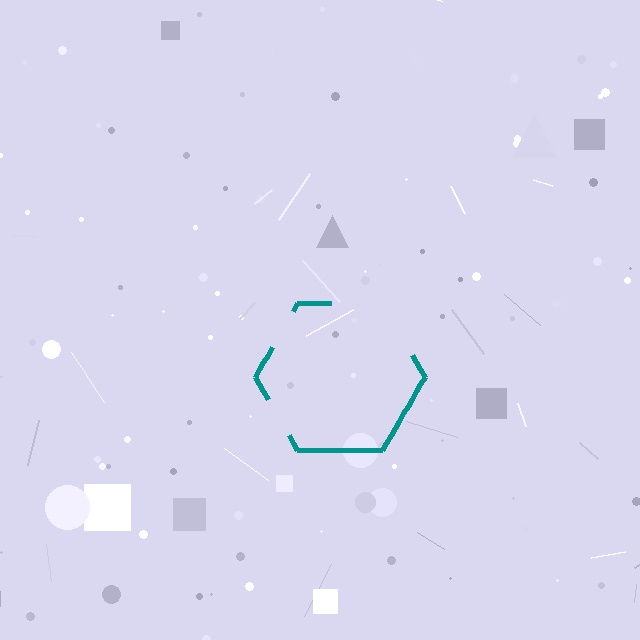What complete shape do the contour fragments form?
The contour fragments form a hexagon.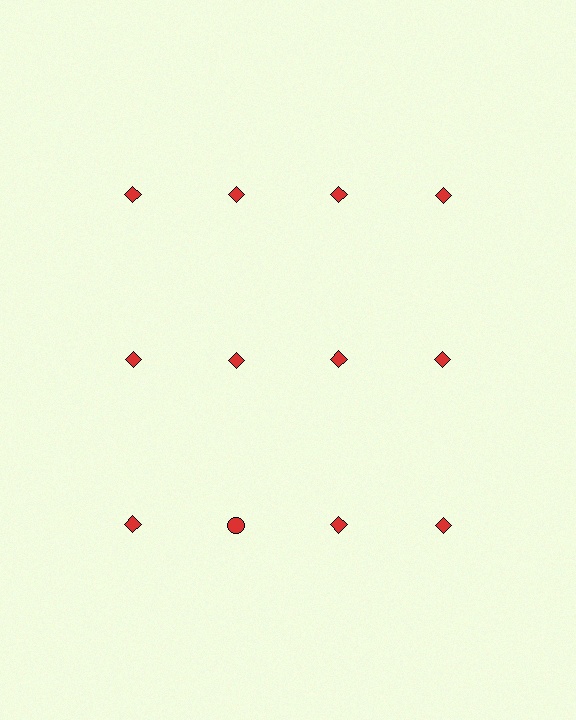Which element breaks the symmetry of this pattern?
The red circle in the third row, second from left column breaks the symmetry. All other shapes are red diamonds.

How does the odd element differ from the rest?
It has a different shape: circle instead of diamond.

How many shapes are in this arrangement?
There are 12 shapes arranged in a grid pattern.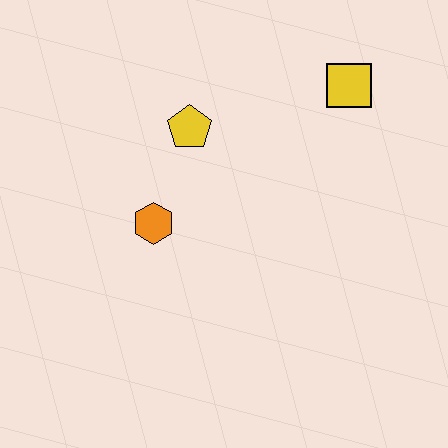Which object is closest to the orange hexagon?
The yellow pentagon is closest to the orange hexagon.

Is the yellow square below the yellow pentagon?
No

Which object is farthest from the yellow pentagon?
The yellow square is farthest from the yellow pentagon.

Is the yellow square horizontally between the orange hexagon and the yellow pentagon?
No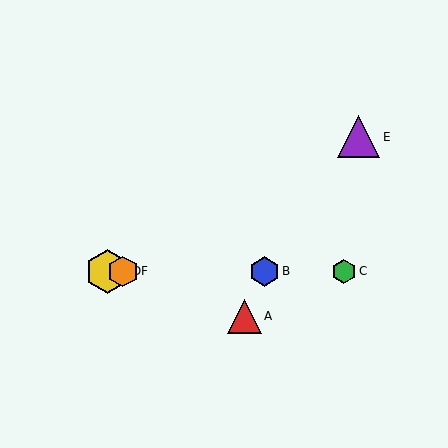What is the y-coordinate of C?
Object C is at y≈271.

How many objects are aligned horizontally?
4 objects (B, C, D, F) are aligned horizontally.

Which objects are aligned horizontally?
Objects B, C, D, F are aligned horizontally.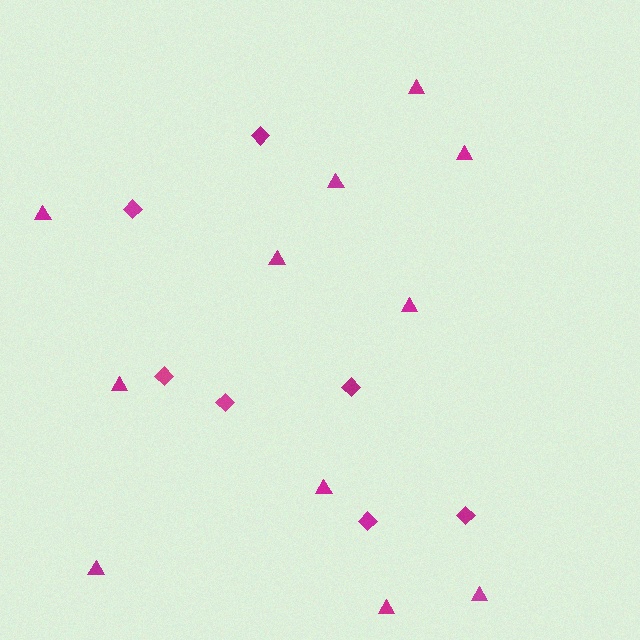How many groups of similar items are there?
There are 2 groups: one group of diamonds (7) and one group of triangles (11).